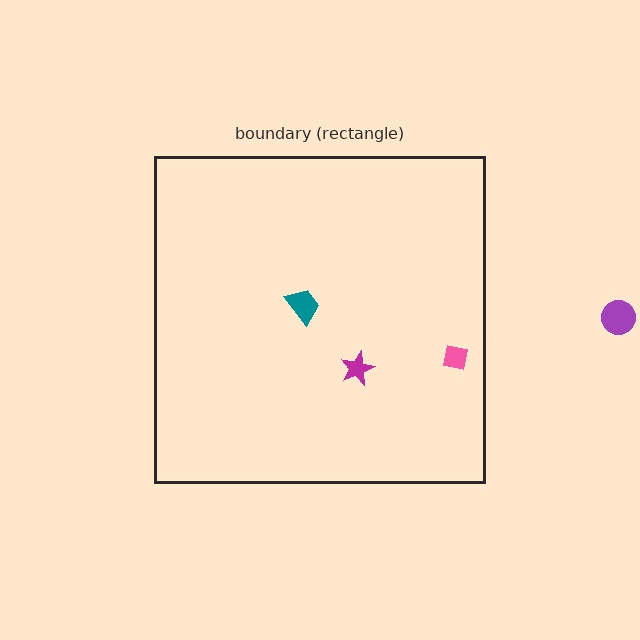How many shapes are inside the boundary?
3 inside, 1 outside.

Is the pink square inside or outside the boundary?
Inside.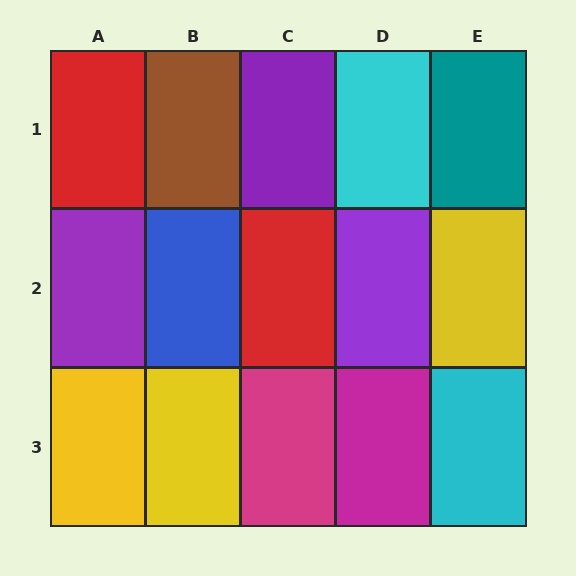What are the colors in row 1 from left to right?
Red, brown, purple, cyan, teal.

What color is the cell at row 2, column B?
Blue.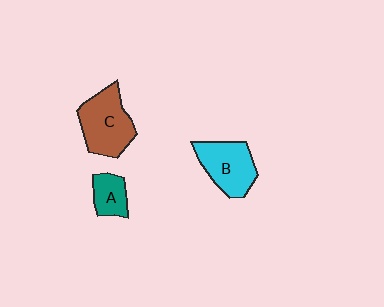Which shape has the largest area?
Shape C (brown).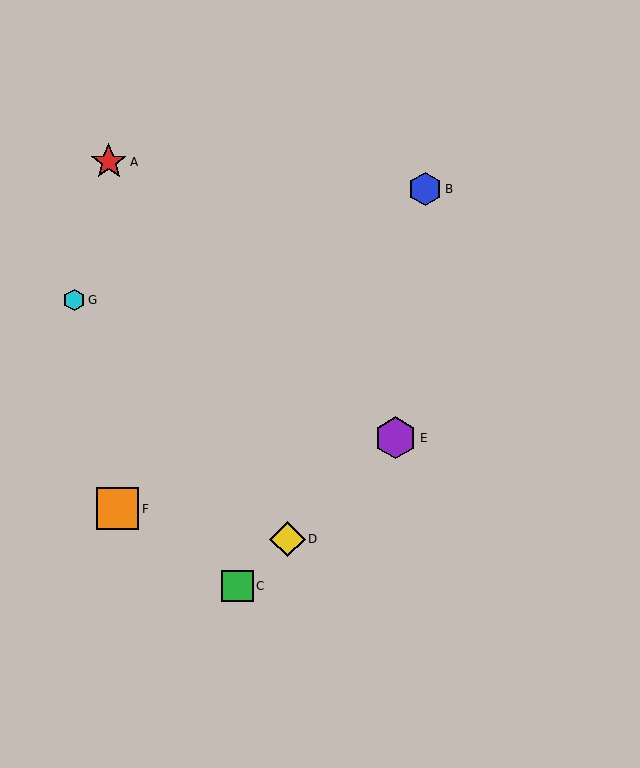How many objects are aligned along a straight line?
3 objects (C, D, E) are aligned along a straight line.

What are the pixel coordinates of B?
Object B is at (425, 189).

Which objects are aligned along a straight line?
Objects C, D, E are aligned along a straight line.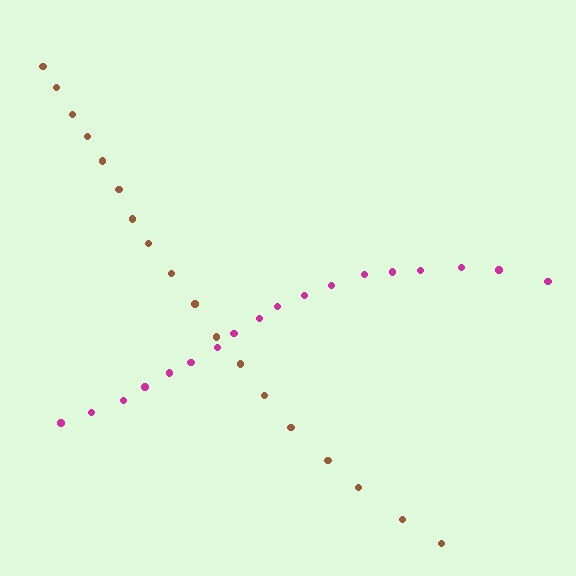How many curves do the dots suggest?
There are 2 distinct paths.